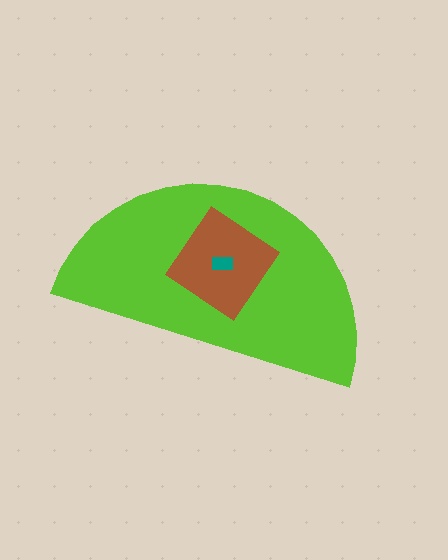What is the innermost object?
The teal rectangle.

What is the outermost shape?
The lime semicircle.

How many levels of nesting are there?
3.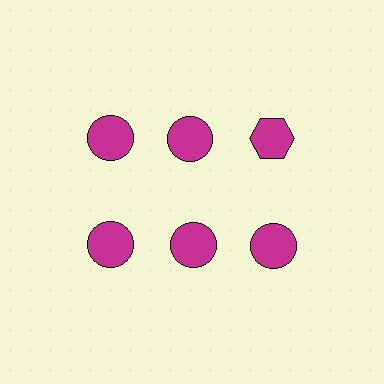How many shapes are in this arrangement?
There are 6 shapes arranged in a grid pattern.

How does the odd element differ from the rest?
It has a different shape: hexagon instead of circle.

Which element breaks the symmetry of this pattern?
The magenta hexagon in the top row, center column breaks the symmetry. All other shapes are magenta circles.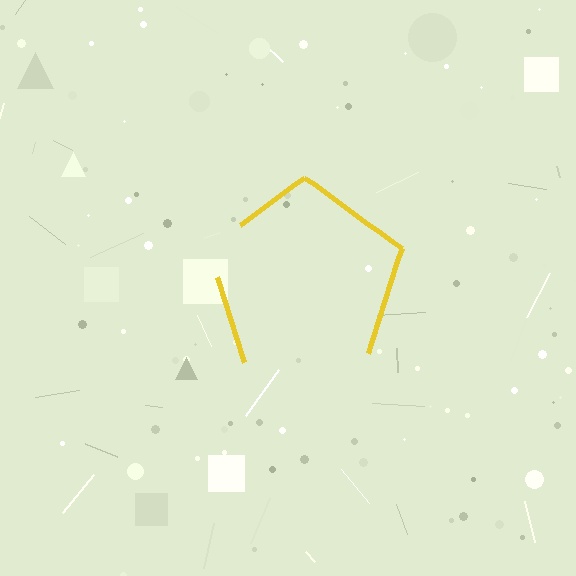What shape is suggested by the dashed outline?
The dashed outline suggests a pentagon.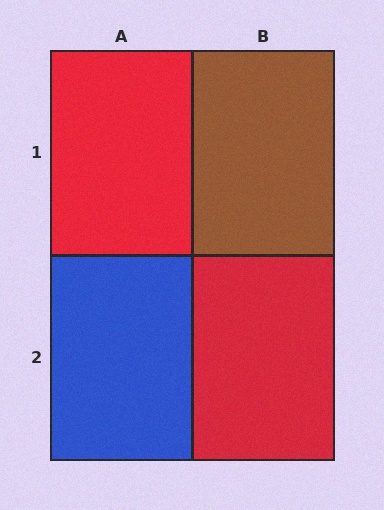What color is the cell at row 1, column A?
Red.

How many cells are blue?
1 cell is blue.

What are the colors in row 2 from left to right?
Blue, red.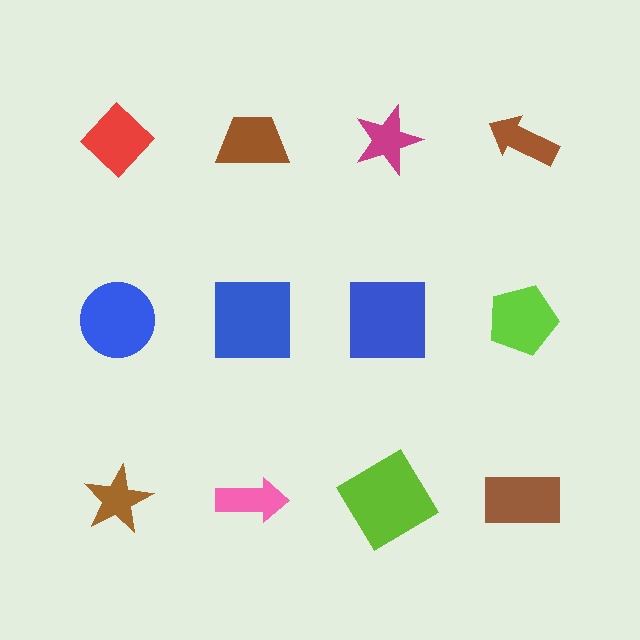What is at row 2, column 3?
A blue square.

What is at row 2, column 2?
A blue square.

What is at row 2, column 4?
A lime pentagon.